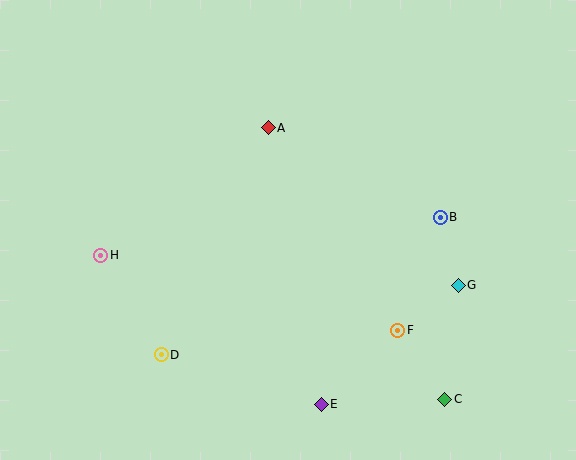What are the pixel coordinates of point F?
Point F is at (398, 330).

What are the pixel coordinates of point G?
Point G is at (458, 285).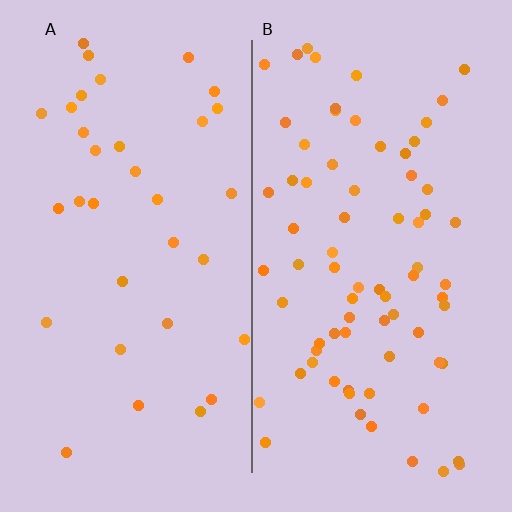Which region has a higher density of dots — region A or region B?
B (the right).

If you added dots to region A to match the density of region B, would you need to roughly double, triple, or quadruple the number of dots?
Approximately double.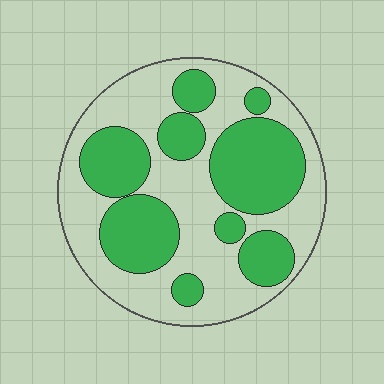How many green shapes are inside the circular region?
9.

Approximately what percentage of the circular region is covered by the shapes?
Approximately 45%.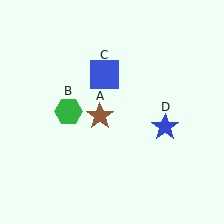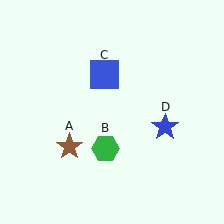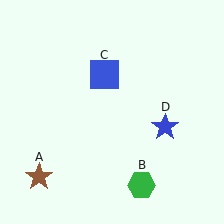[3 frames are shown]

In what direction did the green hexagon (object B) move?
The green hexagon (object B) moved down and to the right.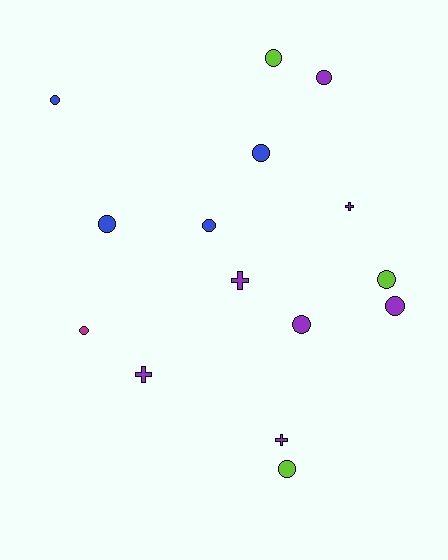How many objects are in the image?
There are 15 objects.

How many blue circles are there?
There are 4 blue circles.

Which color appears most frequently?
Purple, with 7 objects.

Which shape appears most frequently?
Circle, with 11 objects.